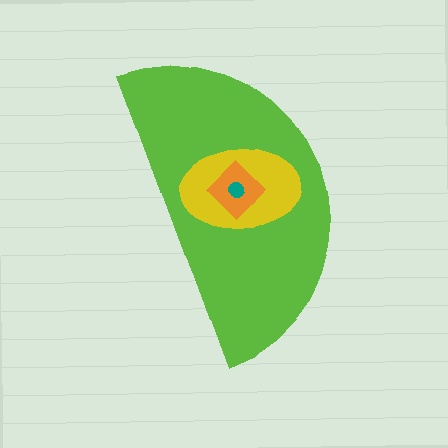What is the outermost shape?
The lime semicircle.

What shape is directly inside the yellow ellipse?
The orange diamond.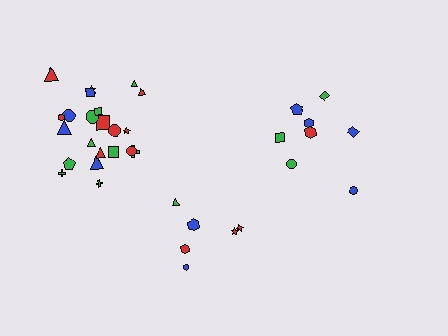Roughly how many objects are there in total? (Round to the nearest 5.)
Roughly 35 objects in total.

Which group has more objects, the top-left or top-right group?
The top-left group.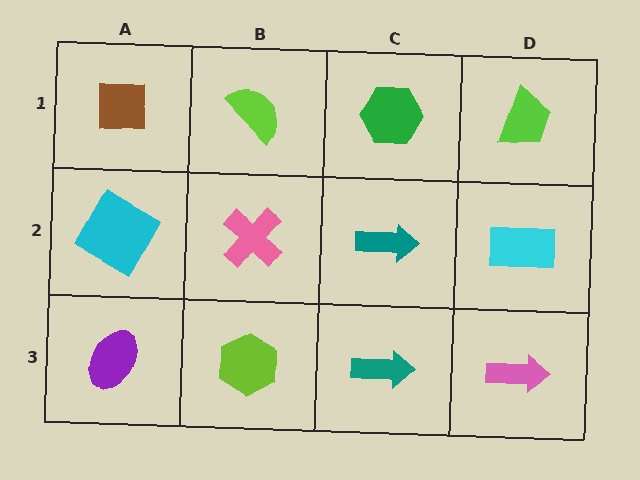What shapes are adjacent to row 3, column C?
A teal arrow (row 2, column C), a lime hexagon (row 3, column B), a pink arrow (row 3, column D).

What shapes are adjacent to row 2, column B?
A lime semicircle (row 1, column B), a lime hexagon (row 3, column B), a cyan square (row 2, column A), a teal arrow (row 2, column C).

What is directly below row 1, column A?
A cyan square.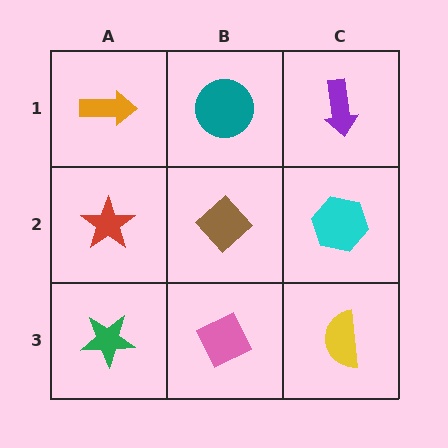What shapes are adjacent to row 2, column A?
An orange arrow (row 1, column A), a green star (row 3, column A), a brown diamond (row 2, column B).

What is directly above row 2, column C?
A purple arrow.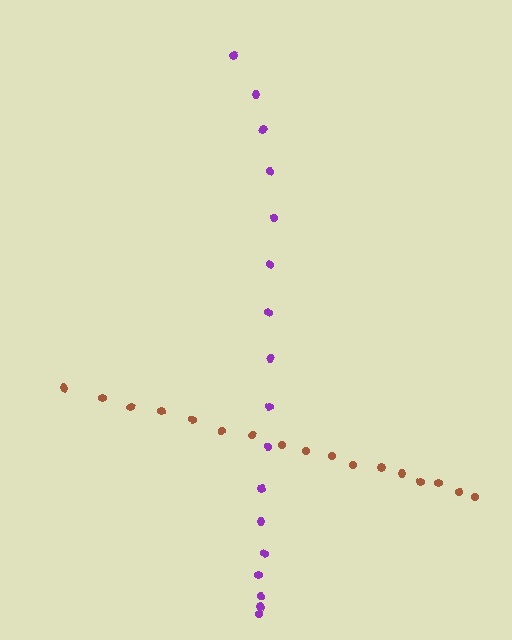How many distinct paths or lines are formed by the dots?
There are 2 distinct paths.